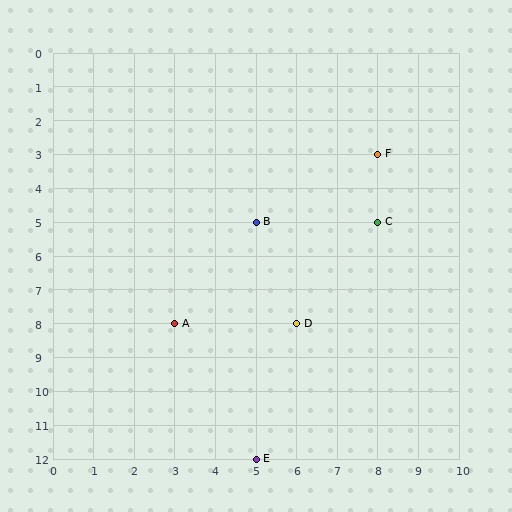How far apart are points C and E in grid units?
Points C and E are 3 columns and 7 rows apart (about 7.6 grid units diagonally).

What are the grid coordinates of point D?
Point D is at grid coordinates (6, 8).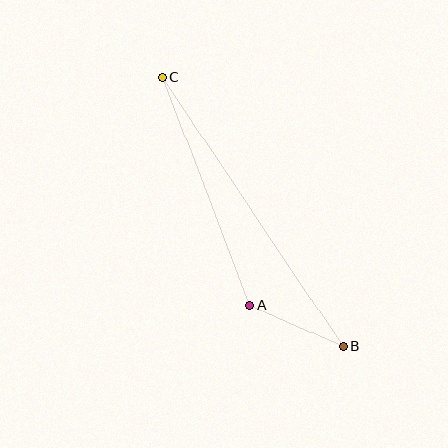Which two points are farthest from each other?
Points B and C are farthest from each other.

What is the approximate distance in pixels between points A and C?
The distance between A and C is approximately 244 pixels.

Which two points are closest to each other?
Points A and B are closest to each other.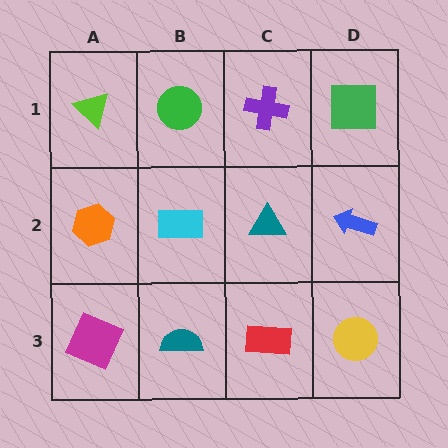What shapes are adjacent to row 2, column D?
A green square (row 1, column D), a yellow circle (row 3, column D), a teal triangle (row 2, column C).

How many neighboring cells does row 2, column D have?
3.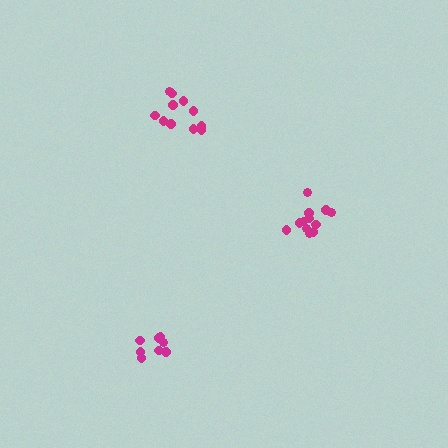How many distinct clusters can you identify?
There are 3 distinct clusters.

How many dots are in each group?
Group 1: 13 dots, Group 2: 11 dots, Group 3: 8 dots (32 total).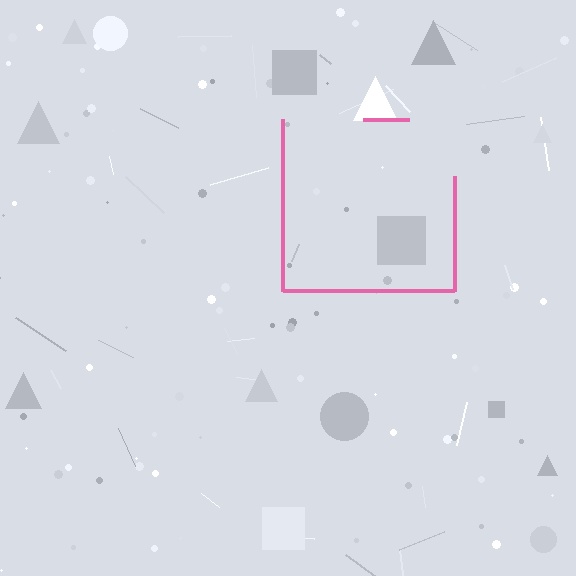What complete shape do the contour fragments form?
The contour fragments form a square.